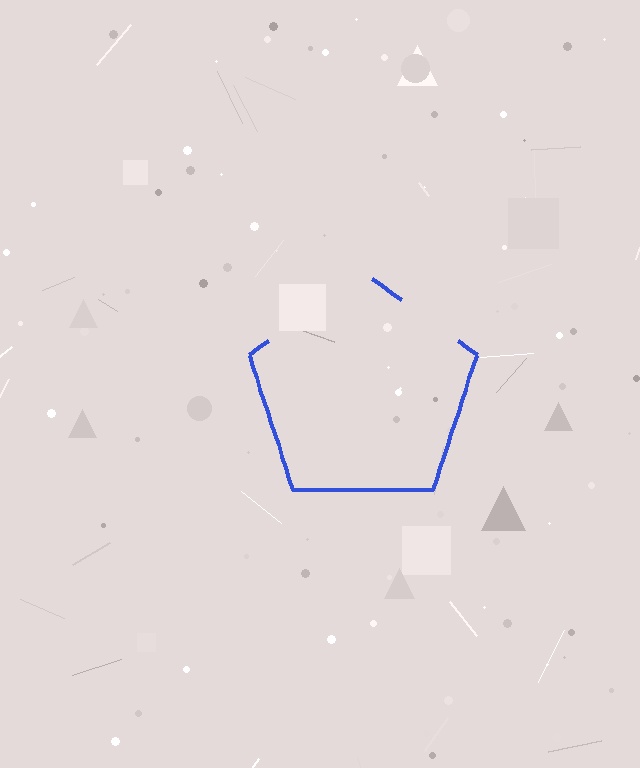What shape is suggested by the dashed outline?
The dashed outline suggests a pentagon.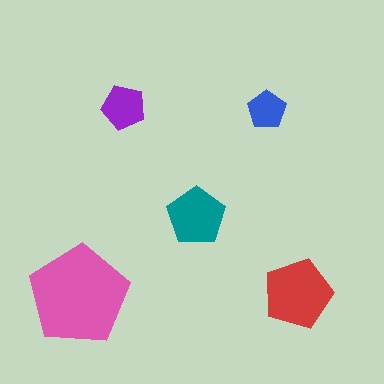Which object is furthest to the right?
The red pentagon is rightmost.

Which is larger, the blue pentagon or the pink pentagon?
The pink one.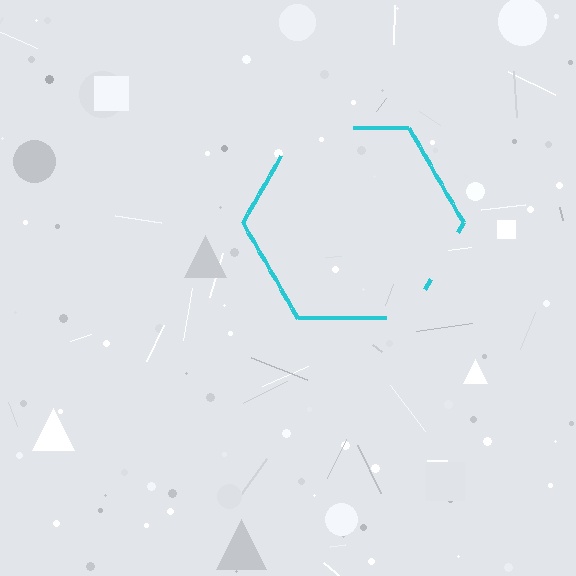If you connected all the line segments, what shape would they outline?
They would outline a hexagon.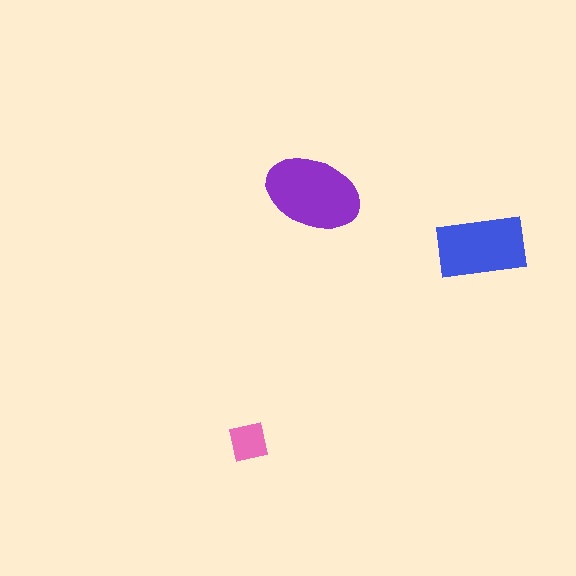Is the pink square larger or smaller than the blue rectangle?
Smaller.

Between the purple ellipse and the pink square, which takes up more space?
The purple ellipse.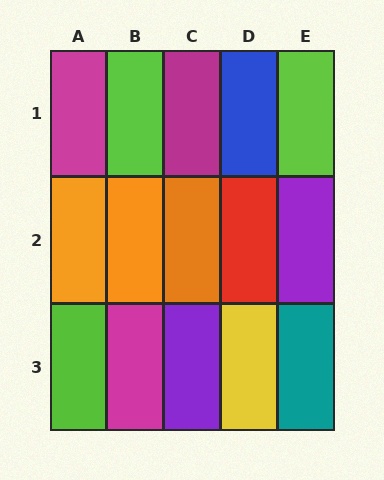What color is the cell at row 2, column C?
Orange.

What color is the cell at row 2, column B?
Orange.